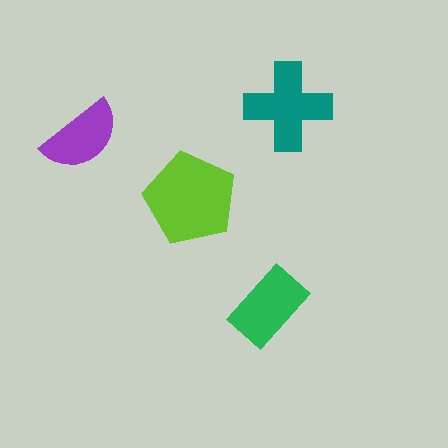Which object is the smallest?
The purple semicircle.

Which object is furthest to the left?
The purple semicircle is leftmost.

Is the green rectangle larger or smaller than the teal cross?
Smaller.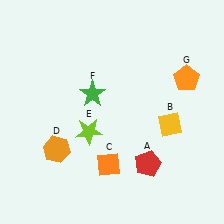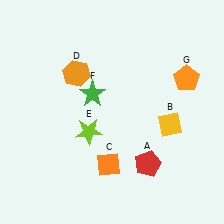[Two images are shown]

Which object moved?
The orange hexagon (D) moved up.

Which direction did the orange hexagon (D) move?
The orange hexagon (D) moved up.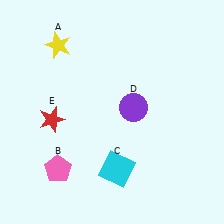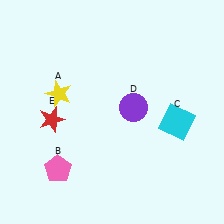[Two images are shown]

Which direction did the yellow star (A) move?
The yellow star (A) moved down.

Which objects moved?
The objects that moved are: the yellow star (A), the cyan square (C).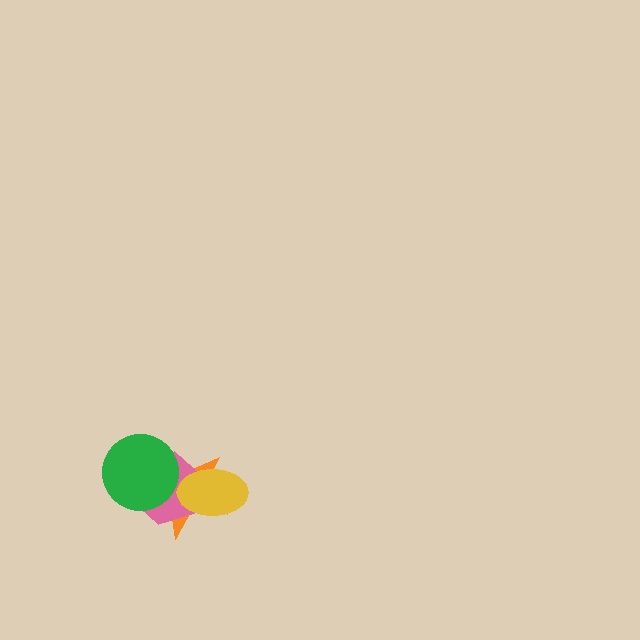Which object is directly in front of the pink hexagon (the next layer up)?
The green circle is directly in front of the pink hexagon.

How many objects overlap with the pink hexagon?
3 objects overlap with the pink hexagon.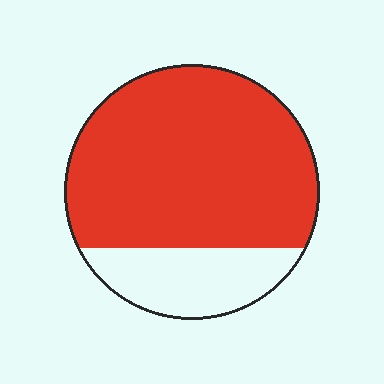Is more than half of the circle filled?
Yes.